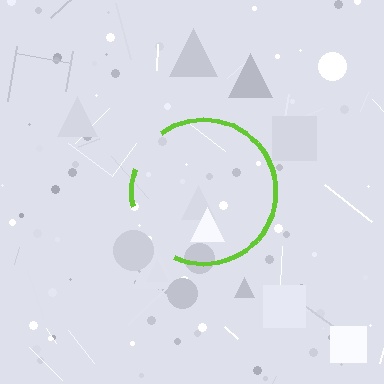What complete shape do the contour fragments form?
The contour fragments form a circle.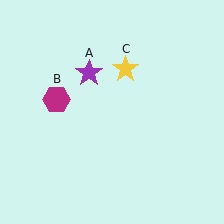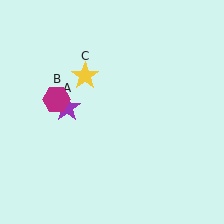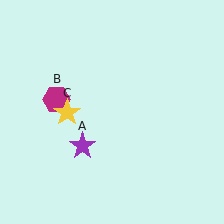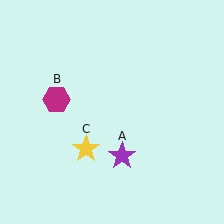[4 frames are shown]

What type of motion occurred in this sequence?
The purple star (object A), yellow star (object C) rotated counterclockwise around the center of the scene.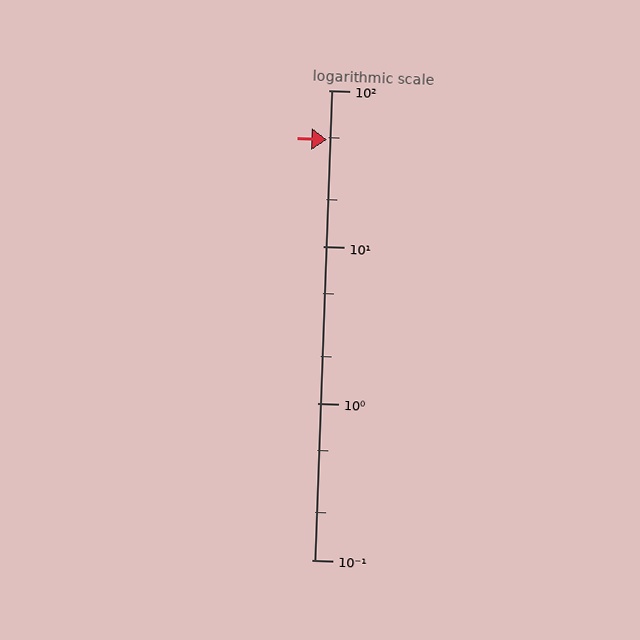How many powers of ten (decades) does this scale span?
The scale spans 3 decades, from 0.1 to 100.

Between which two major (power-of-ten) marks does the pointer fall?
The pointer is between 10 and 100.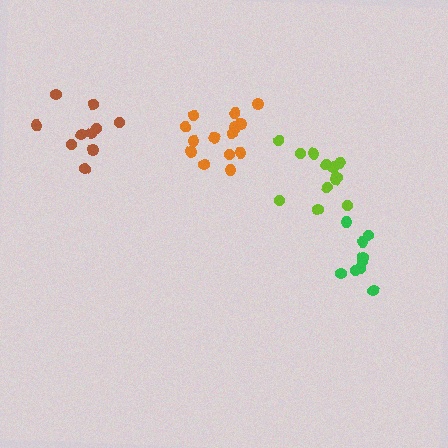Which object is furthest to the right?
The green cluster is rightmost.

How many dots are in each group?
Group 1: 10 dots, Group 2: 12 dots, Group 3: 14 dots, Group 4: 9 dots (45 total).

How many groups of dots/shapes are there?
There are 4 groups.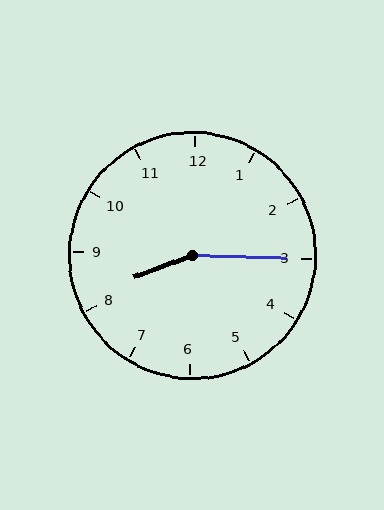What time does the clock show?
8:15.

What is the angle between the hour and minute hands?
Approximately 158 degrees.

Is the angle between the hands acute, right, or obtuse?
It is obtuse.